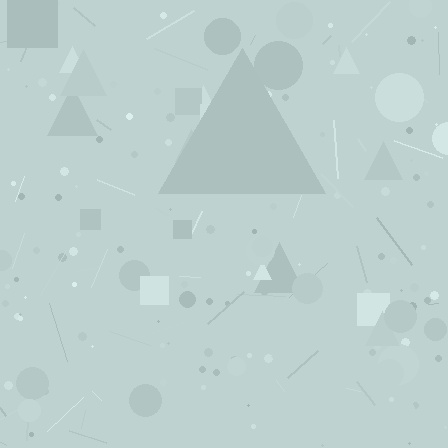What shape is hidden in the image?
A triangle is hidden in the image.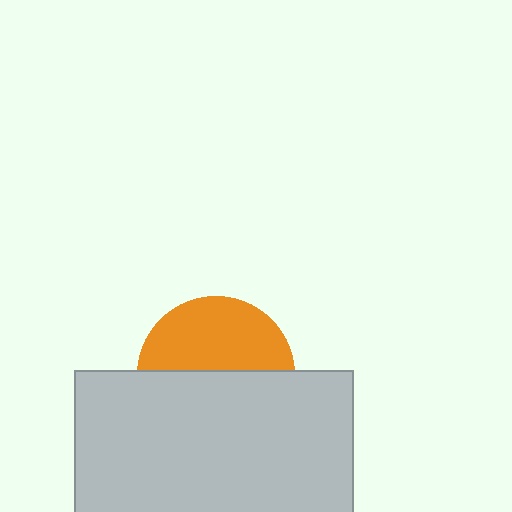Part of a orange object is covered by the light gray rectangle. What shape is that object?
It is a circle.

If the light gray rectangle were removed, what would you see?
You would see the complete orange circle.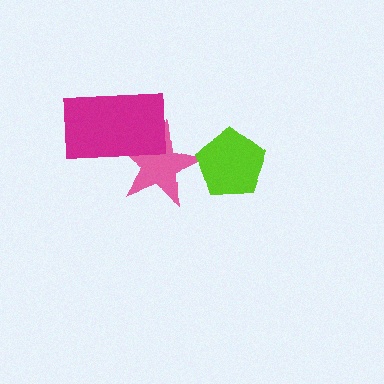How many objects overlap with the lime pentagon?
1 object overlaps with the lime pentagon.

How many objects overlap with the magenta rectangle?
1 object overlaps with the magenta rectangle.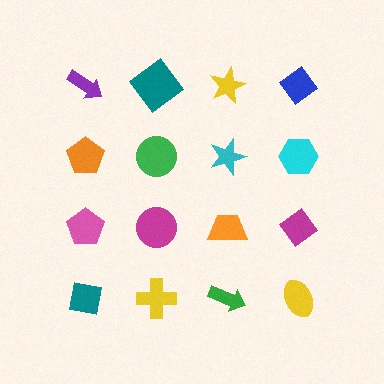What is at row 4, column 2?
A yellow cross.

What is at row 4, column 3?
A green arrow.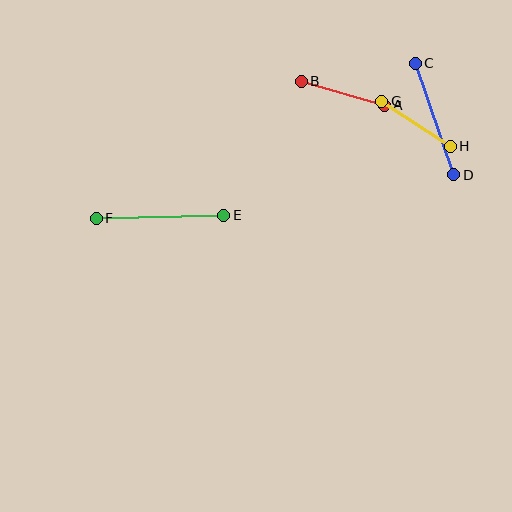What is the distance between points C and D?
The distance is approximately 118 pixels.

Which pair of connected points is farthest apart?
Points E and F are farthest apart.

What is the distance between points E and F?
The distance is approximately 127 pixels.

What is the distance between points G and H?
The distance is approximately 82 pixels.